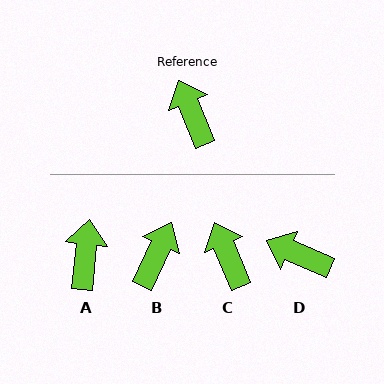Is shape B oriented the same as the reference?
No, it is off by about 48 degrees.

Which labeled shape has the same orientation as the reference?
C.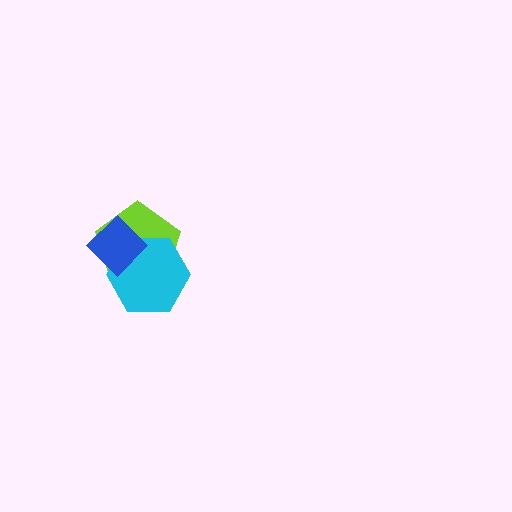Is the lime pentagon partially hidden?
Yes, it is partially covered by another shape.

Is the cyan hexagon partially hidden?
Yes, it is partially covered by another shape.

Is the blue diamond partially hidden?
No, no other shape covers it.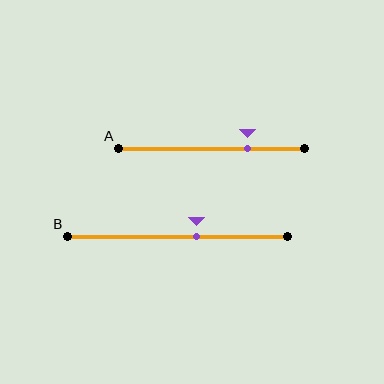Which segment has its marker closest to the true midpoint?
Segment B has its marker closest to the true midpoint.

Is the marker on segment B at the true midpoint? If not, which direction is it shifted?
No, the marker on segment B is shifted to the right by about 9% of the segment length.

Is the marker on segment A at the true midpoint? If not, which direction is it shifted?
No, the marker on segment A is shifted to the right by about 19% of the segment length.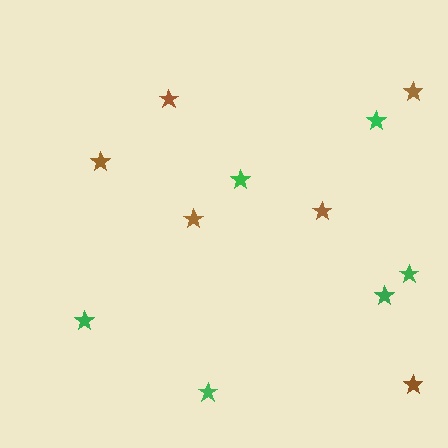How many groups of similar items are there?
There are 2 groups: one group of brown stars (6) and one group of green stars (6).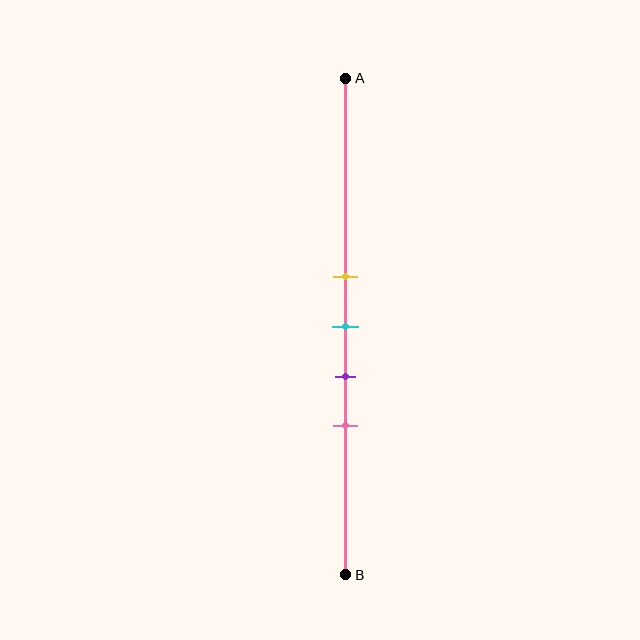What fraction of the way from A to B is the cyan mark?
The cyan mark is approximately 50% (0.5) of the way from A to B.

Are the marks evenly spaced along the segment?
Yes, the marks are approximately evenly spaced.